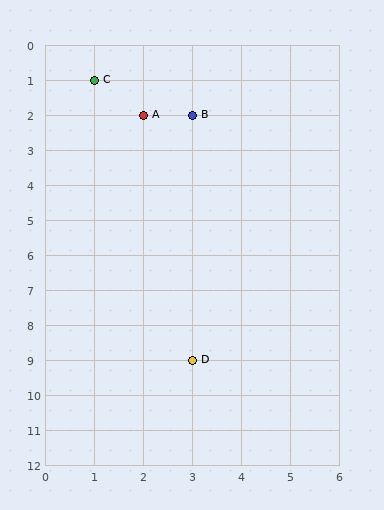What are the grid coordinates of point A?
Point A is at grid coordinates (2, 2).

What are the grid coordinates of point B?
Point B is at grid coordinates (3, 2).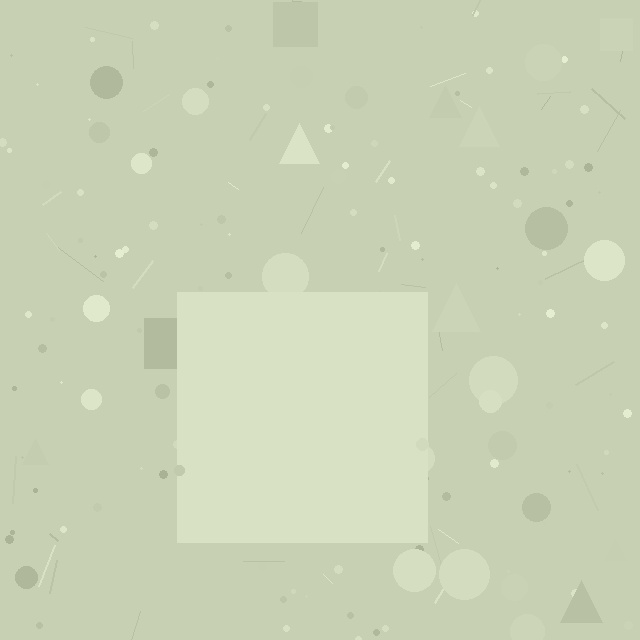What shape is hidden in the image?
A square is hidden in the image.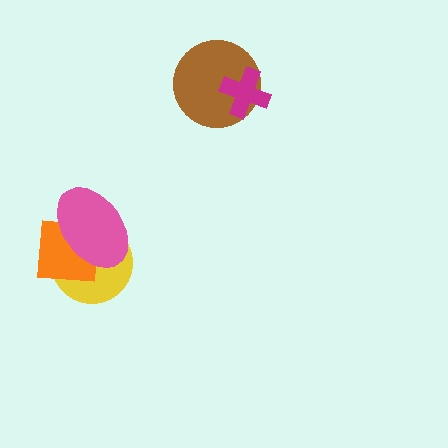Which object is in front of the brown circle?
The magenta cross is in front of the brown circle.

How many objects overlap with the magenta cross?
1 object overlaps with the magenta cross.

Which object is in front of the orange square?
The pink ellipse is in front of the orange square.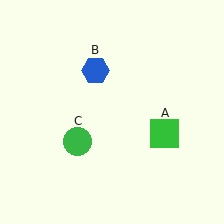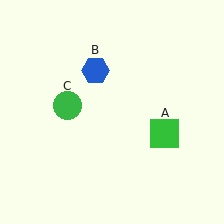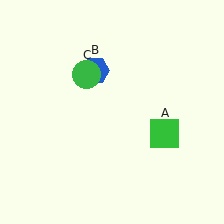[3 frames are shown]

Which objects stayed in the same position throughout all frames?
Green square (object A) and blue hexagon (object B) remained stationary.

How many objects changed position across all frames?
1 object changed position: green circle (object C).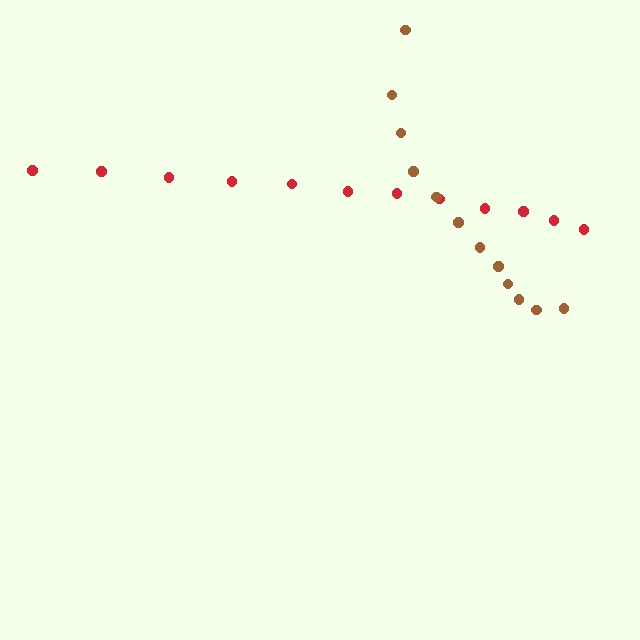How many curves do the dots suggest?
There are 2 distinct paths.